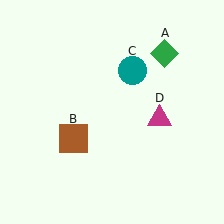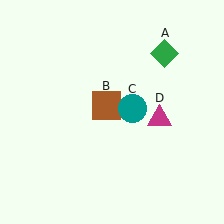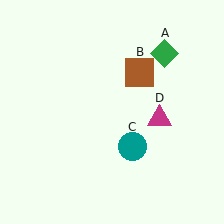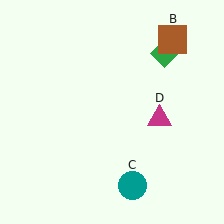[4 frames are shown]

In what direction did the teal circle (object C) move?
The teal circle (object C) moved down.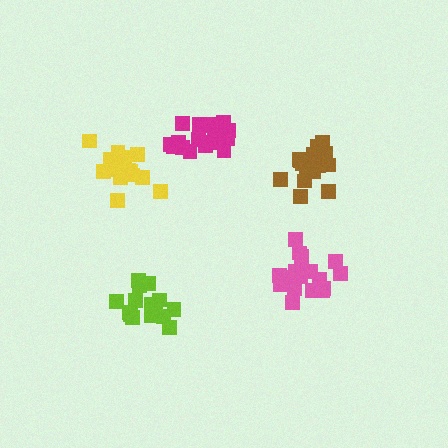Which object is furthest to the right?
The brown cluster is rightmost.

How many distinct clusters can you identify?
There are 5 distinct clusters.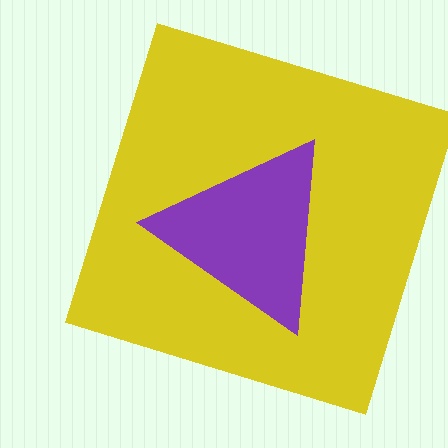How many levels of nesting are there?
2.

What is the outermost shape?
The yellow square.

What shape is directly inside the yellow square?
The purple triangle.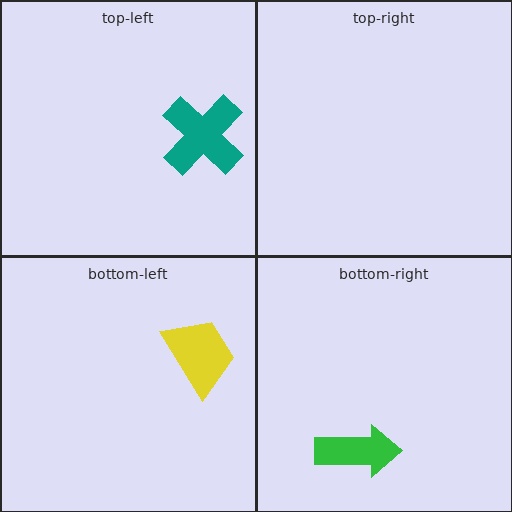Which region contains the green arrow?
The bottom-right region.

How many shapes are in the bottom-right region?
1.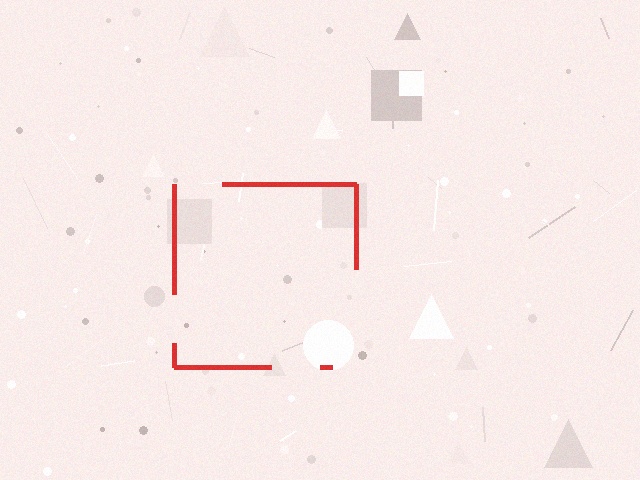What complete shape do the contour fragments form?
The contour fragments form a square.